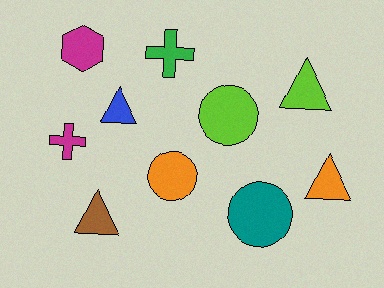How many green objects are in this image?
There is 1 green object.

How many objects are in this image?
There are 10 objects.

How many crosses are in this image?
There are 2 crosses.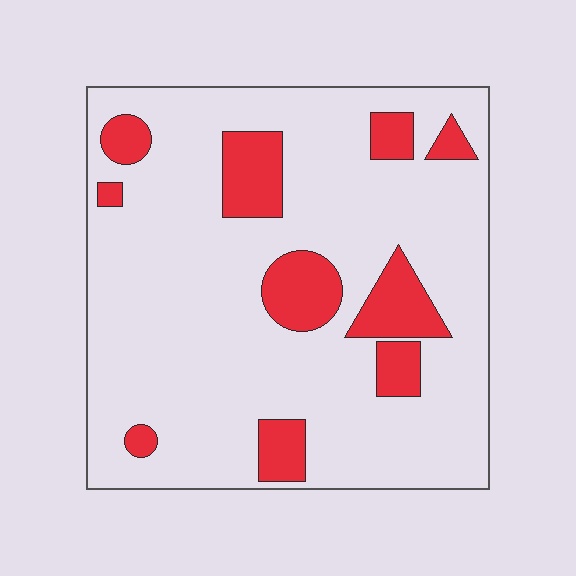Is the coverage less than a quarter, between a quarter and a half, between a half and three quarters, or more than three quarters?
Less than a quarter.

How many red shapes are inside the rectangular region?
10.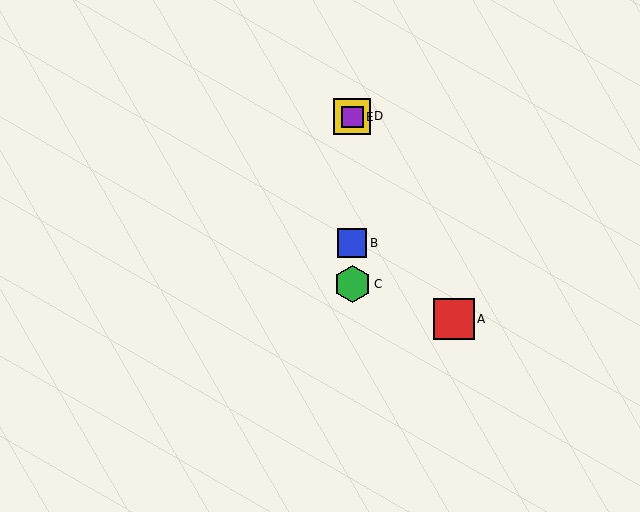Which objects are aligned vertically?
Objects B, C, D, E are aligned vertically.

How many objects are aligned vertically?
4 objects (B, C, D, E) are aligned vertically.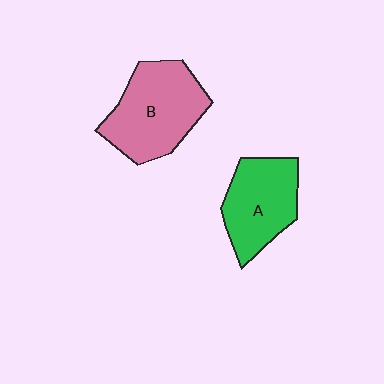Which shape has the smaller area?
Shape A (green).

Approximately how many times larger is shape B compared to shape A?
Approximately 1.2 times.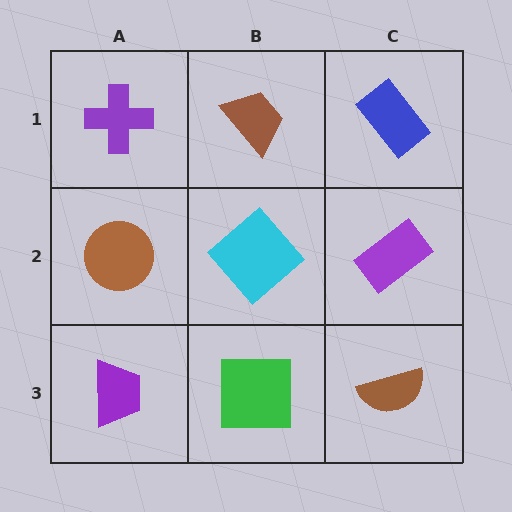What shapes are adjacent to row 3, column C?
A purple rectangle (row 2, column C), a green square (row 3, column B).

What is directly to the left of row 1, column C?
A brown trapezoid.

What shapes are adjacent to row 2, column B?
A brown trapezoid (row 1, column B), a green square (row 3, column B), a brown circle (row 2, column A), a purple rectangle (row 2, column C).